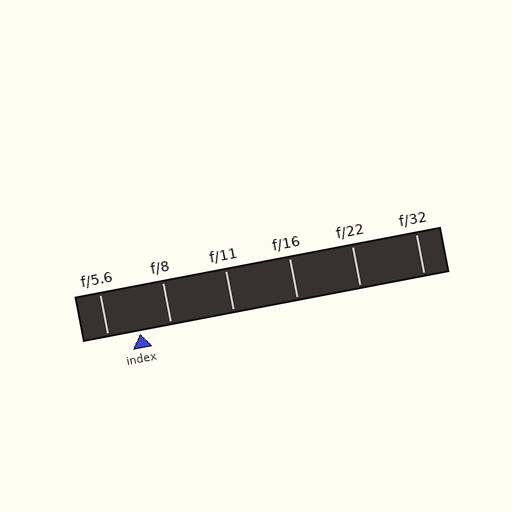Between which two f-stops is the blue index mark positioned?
The index mark is between f/5.6 and f/8.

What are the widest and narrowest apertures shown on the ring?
The widest aperture shown is f/5.6 and the narrowest is f/32.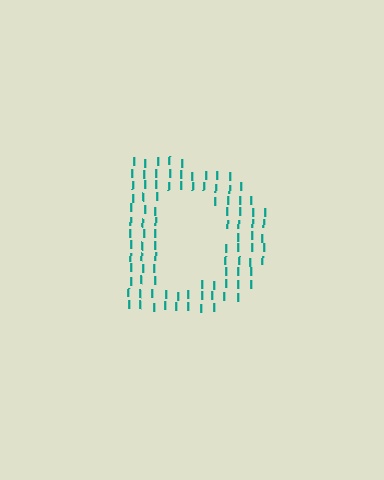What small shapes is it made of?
It is made of small letter I's.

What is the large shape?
The large shape is the letter D.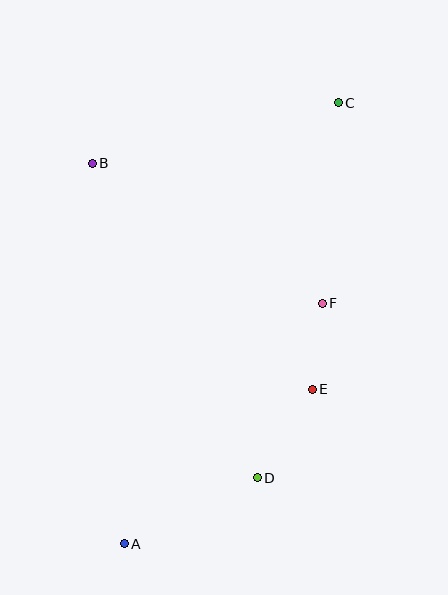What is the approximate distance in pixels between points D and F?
The distance between D and F is approximately 186 pixels.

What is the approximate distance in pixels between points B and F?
The distance between B and F is approximately 269 pixels.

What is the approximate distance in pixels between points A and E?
The distance between A and E is approximately 243 pixels.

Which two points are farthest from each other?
Points A and C are farthest from each other.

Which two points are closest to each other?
Points E and F are closest to each other.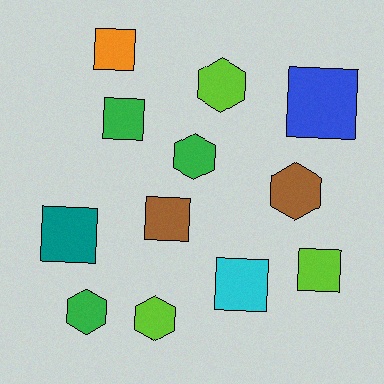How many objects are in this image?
There are 12 objects.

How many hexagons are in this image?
There are 5 hexagons.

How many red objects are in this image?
There are no red objects.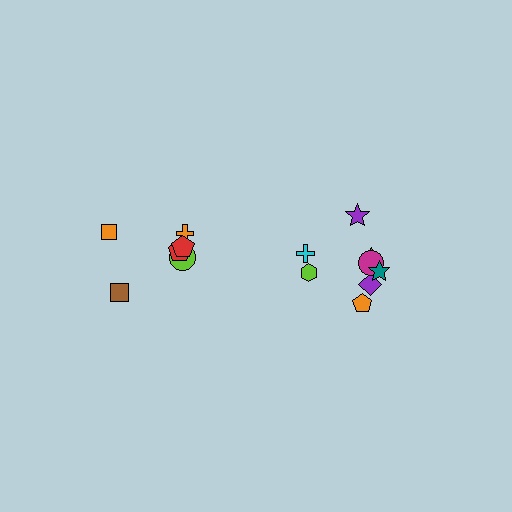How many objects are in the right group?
There are 8 objects.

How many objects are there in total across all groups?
There are 14 objects.